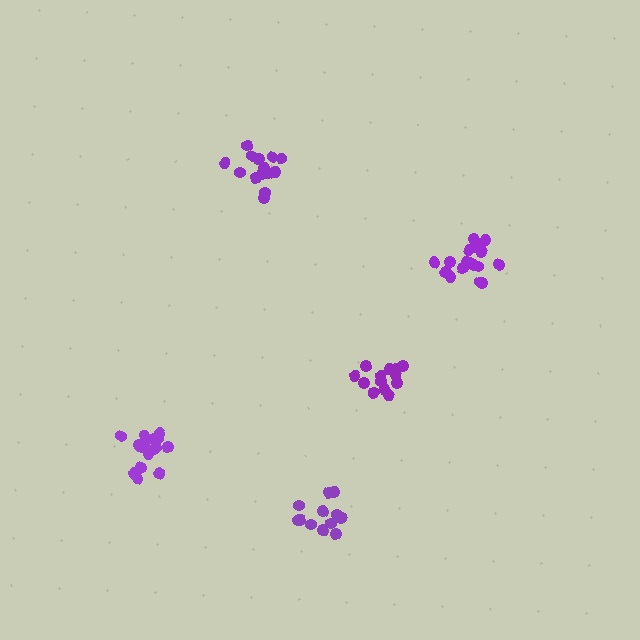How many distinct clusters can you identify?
There are 5 distinct clusters.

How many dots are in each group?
Group 1: 12 dots, Group 2: 14 dots, Group 3: 13 dots, Group 4: 18 dots, Group 5: 17 dots (74 total).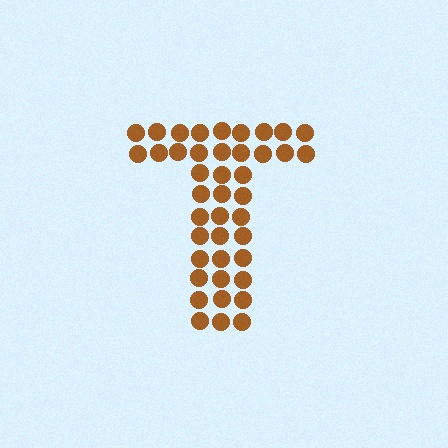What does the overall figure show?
The overall figure shows the letter T.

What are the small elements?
The small elements are circles.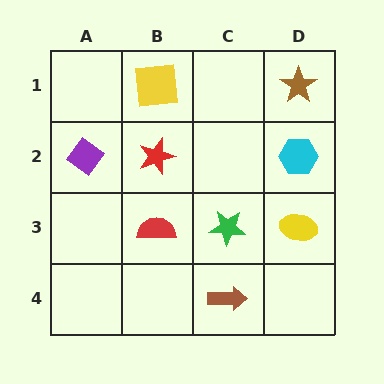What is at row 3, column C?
A green star.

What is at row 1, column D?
A brown star.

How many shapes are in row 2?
3 shapes.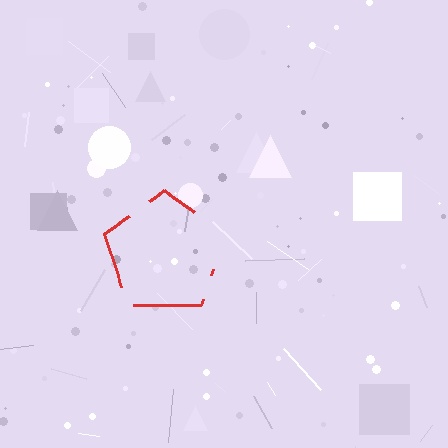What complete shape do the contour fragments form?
The contour fragments form a pentagon.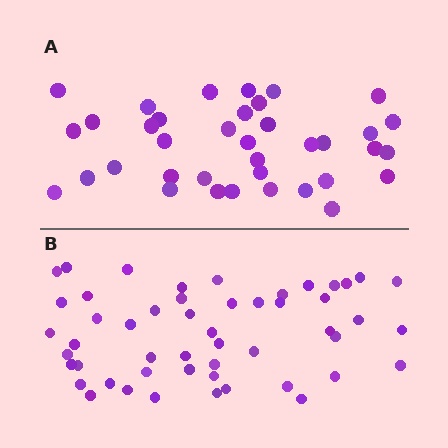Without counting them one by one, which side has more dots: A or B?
Region B (the bottom region) has more dots.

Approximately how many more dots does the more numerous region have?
Region B has approximately 15 more dots than region A.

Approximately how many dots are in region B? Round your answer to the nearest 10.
About 50 dots. (The exact count is 51, which rounds to 50.)